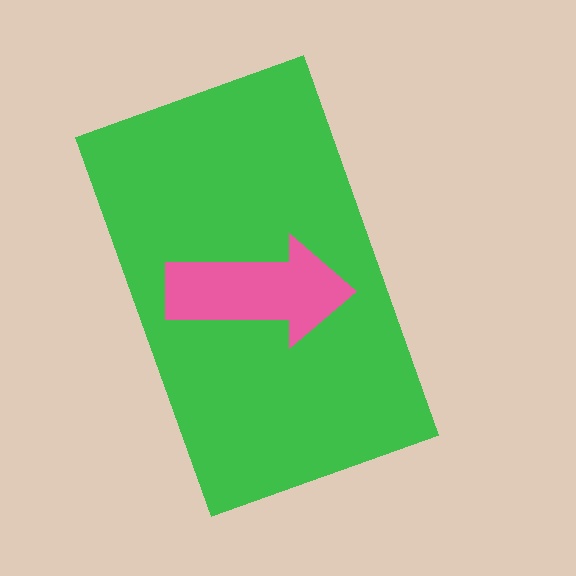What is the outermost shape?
The green rectangle.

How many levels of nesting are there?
2.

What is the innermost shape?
The pink arrow.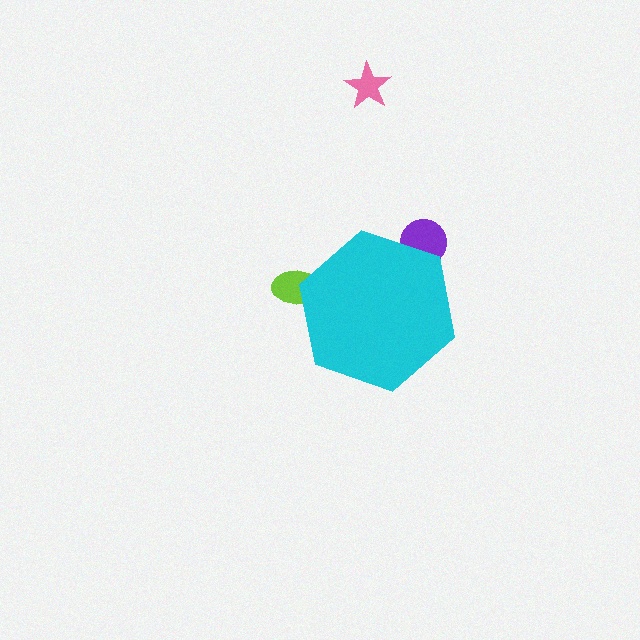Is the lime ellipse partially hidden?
Yes, the lime ellipse is partially hidden behind the cyan hexagon.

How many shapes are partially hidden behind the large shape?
2 shapes are partially hidden.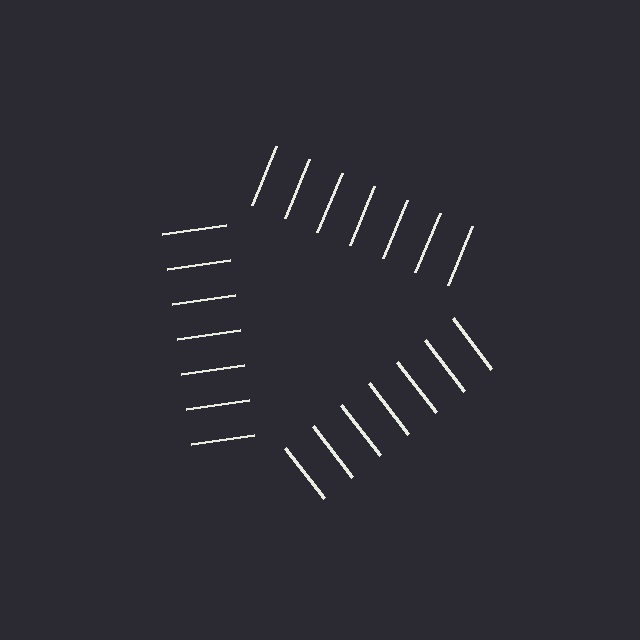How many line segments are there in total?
21 — 7 along each of the 3 edges.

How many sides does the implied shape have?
3 sides — the line-ends trace a triangle.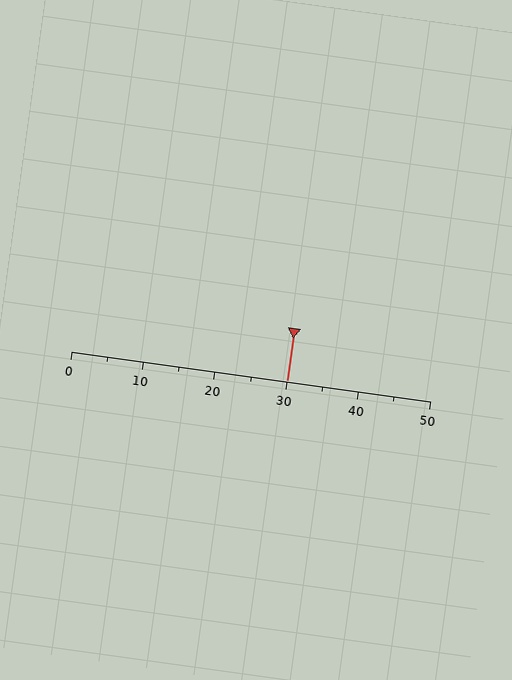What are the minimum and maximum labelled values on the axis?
The axis runs from 0 to 50.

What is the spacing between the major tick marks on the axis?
The major ticks are spaced 10 apart.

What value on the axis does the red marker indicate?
The marker indicates approximately 30.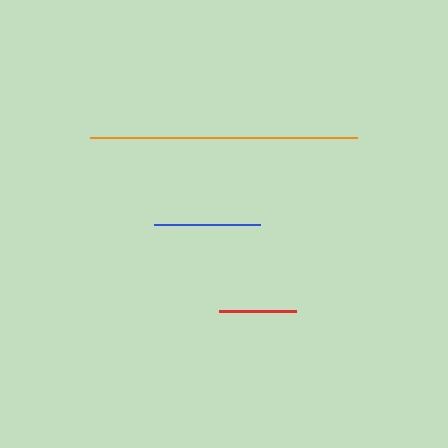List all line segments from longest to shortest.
From longest to shortest: orange, blue, red.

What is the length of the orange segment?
The orange segment is approximately 267 pixels long.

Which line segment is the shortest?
The red line is the shortest at approximately 77 pixels.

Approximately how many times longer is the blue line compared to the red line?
The blue line is approximately 1.4 times the length of the red line.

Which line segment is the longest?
The orange line is the longest at approximately 267 pixels.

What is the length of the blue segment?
The blue segment is approximately 106 pixels long.